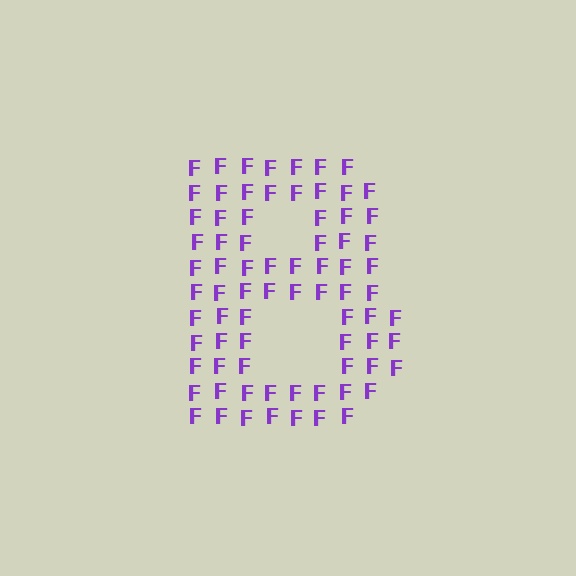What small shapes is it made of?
It is made of small letter F's.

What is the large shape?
The large shape is the letter B.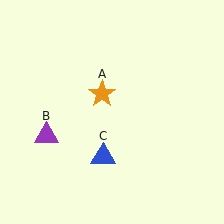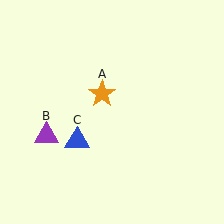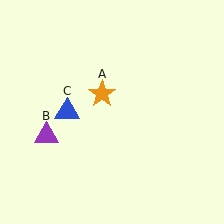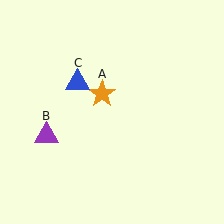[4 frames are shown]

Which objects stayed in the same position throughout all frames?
Orange star (object A) and purple triangle (object B) remained stationary.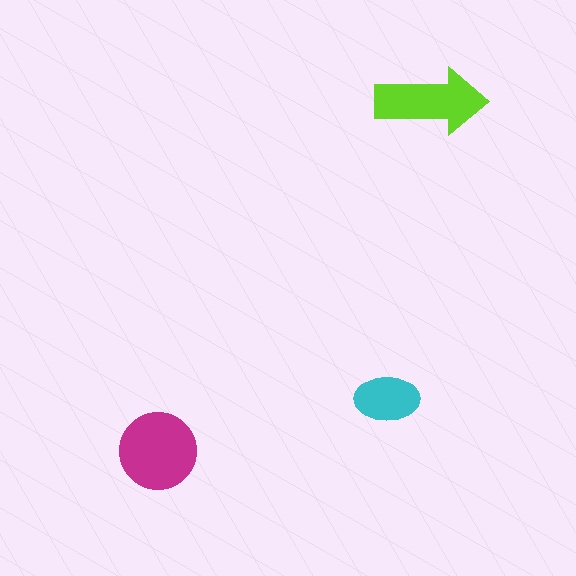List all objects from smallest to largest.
The cyan ellipse, the lime arrow, the magenta circle.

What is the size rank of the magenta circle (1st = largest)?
1st.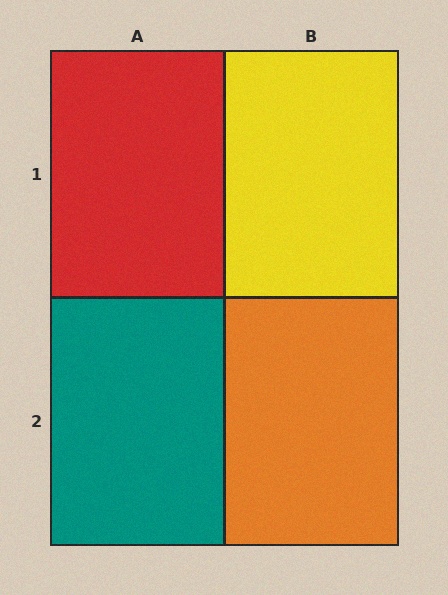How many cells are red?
1 cell is red.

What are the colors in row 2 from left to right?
Teal, orange.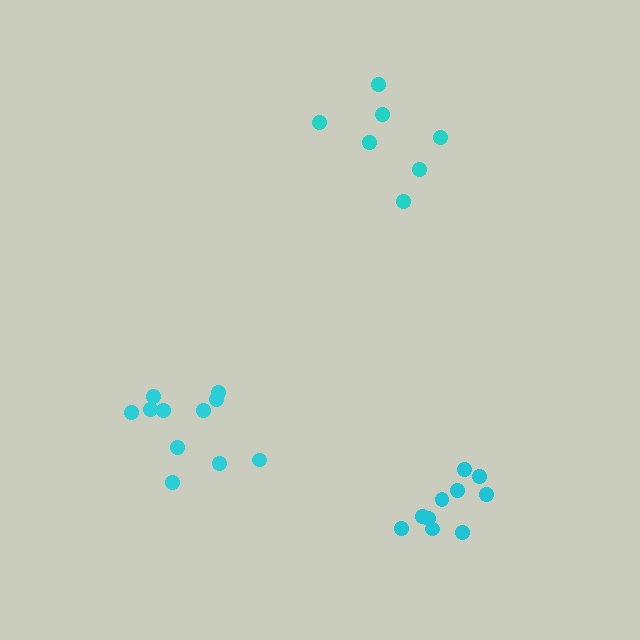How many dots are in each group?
Group 1: 10 dots, Group 2: 11 dots, Group 3: 7 dots (28 total).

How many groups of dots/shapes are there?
There are 3 groups.